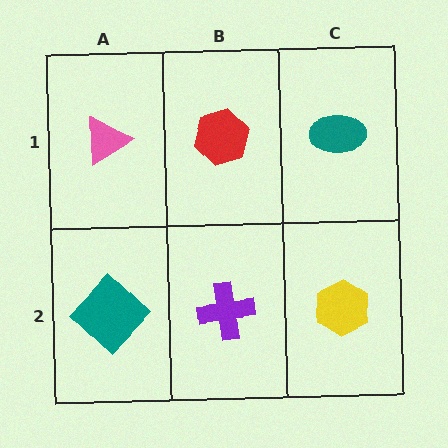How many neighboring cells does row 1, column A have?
2.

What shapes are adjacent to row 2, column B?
A red hexagon (row 1, column B), a teal diamond (row 2, column A), a yellow hexagon (row 2, column C).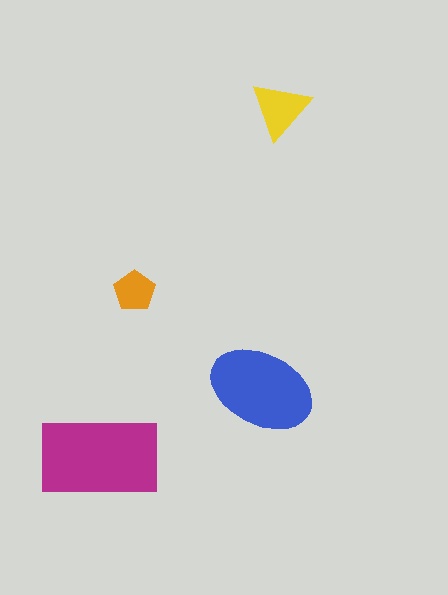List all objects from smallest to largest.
The orange pentagon, the yellow triangle, the blue ellipse, the magenta rectangle.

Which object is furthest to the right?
The yellow triangle is rightmost.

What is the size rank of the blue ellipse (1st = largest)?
2nd.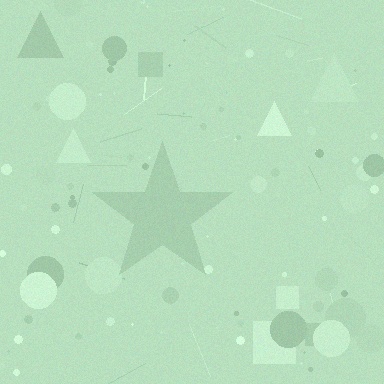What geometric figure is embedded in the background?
A star is embedded in the background.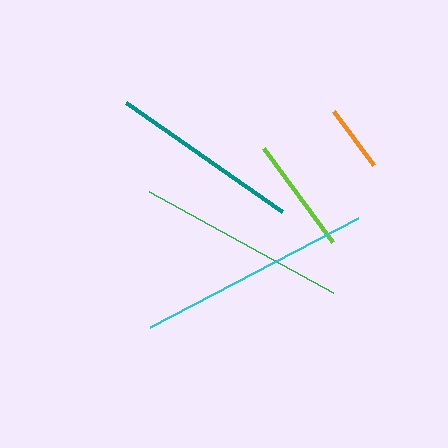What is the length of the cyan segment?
The cyan segment is approximately 235 pixels long.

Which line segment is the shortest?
The orange line is the shortest at approximately 68 pixels.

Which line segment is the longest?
The cyan line is the longest at approximately 235 pixels.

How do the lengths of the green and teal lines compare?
The green and teal lines are approximately the same length.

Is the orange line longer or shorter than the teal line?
The teal line is longer than the orange line.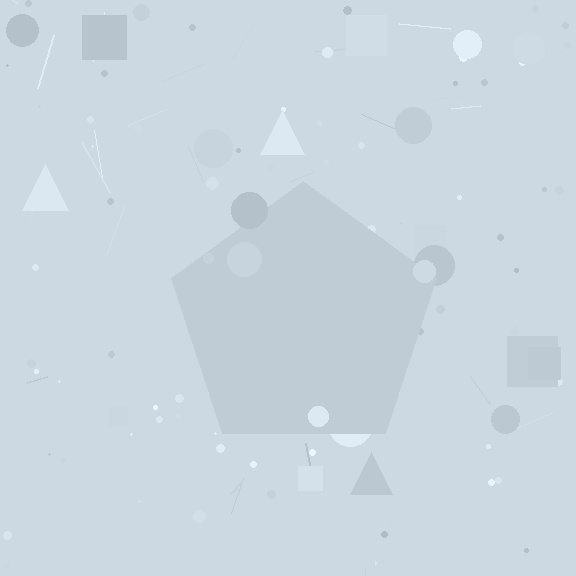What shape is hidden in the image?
A pentagon is hidden in the image.